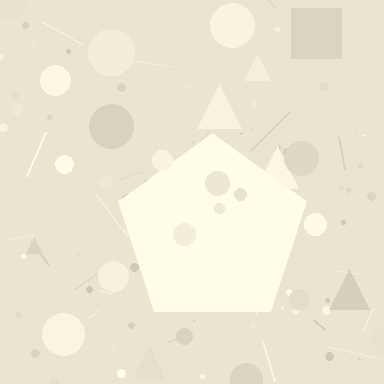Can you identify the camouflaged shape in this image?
The camouflaged shape is a pentagon.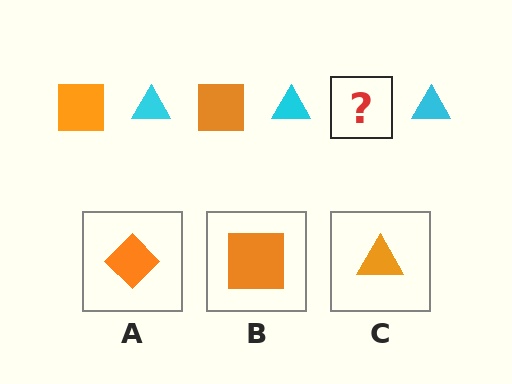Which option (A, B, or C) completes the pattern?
B.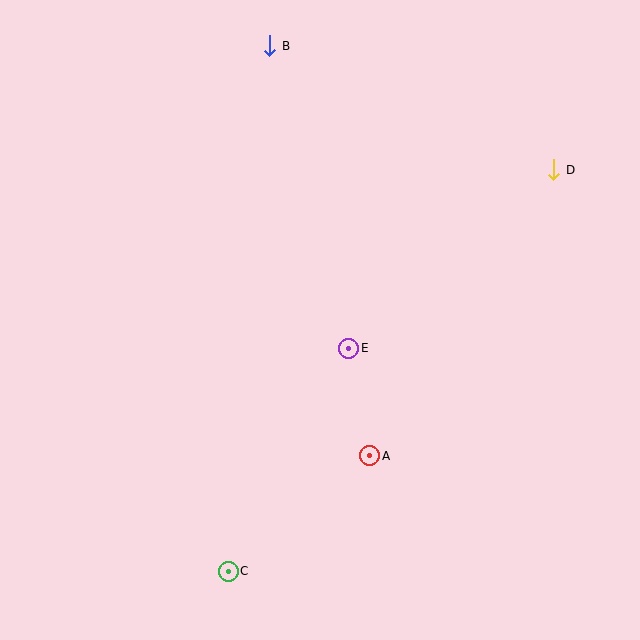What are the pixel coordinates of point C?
Point C is at (228, 571).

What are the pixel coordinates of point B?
Point B is at (270, 46).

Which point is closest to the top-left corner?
Point B is closest to the top-left corner.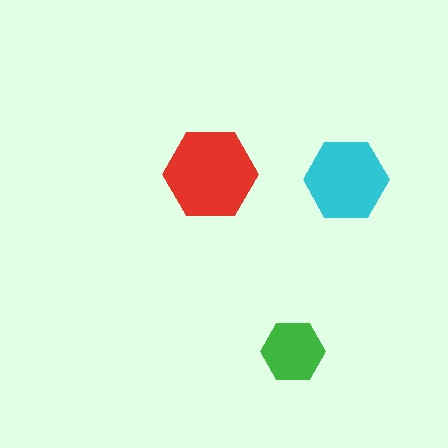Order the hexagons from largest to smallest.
the red one, the cyan one, the green one.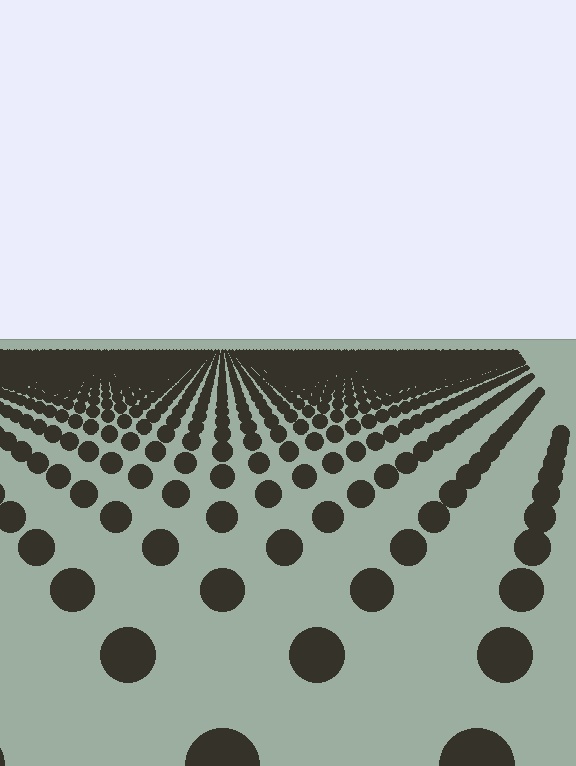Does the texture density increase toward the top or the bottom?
Density increases toward the top.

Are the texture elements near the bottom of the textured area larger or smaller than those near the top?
Larger. Near the bottom, elements are closer to the viewer and appear at a bigger on-screen size.